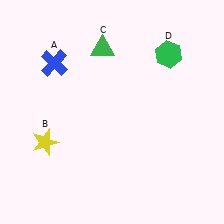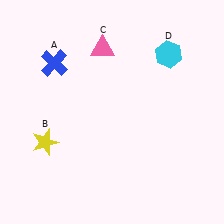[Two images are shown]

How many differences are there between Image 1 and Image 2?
There are 2 differences between the two images.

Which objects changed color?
C changed from green to pink. D changed from green to cyan.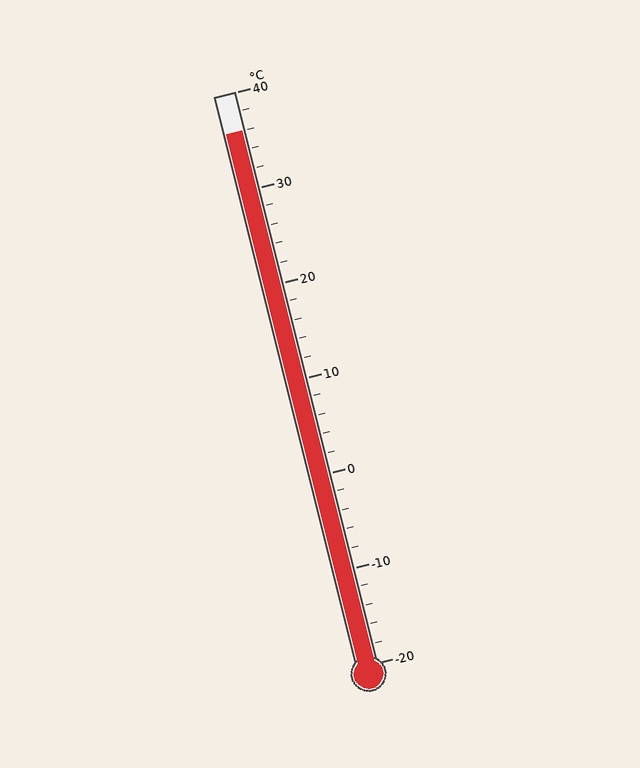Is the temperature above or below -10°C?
The temperature is above -10°C.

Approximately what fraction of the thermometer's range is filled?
The thermometer is filled to approximately 95% of its range.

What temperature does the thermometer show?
The thermometer shows approximately 36°C.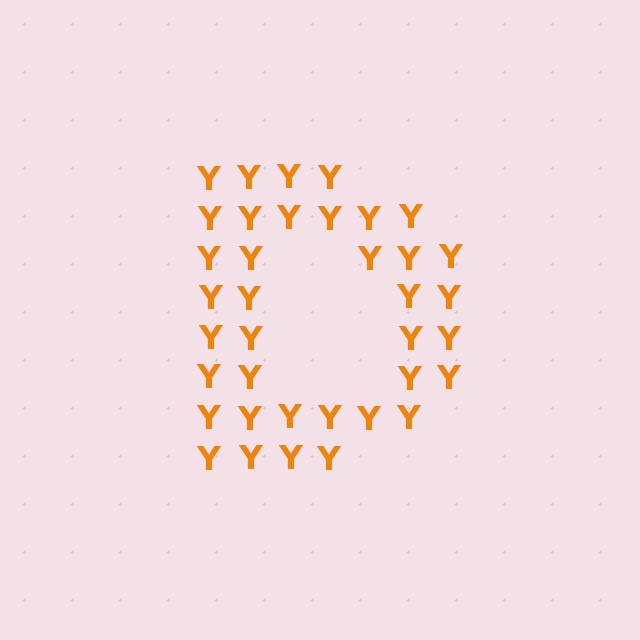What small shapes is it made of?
It is made of small letter Y's.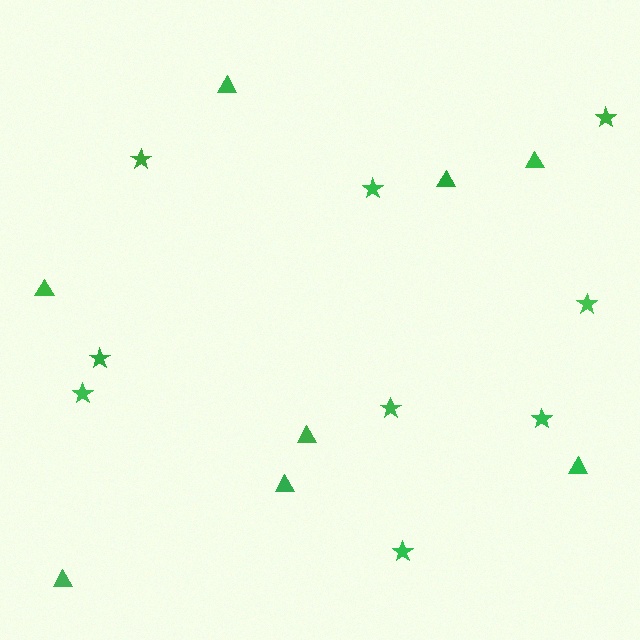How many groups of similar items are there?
There are 2 groups: one group of stars (9) and one group of triangles (8).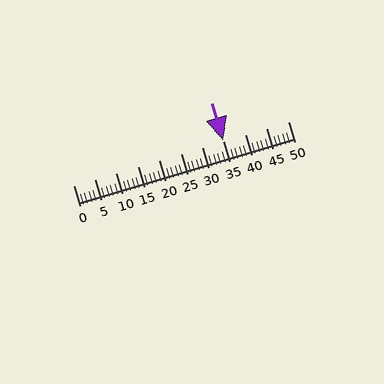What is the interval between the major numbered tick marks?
The major tick marks are spaced 5 units apart.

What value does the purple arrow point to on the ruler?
The purple arrow points to approximately 35.